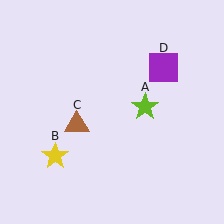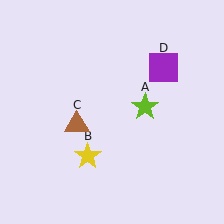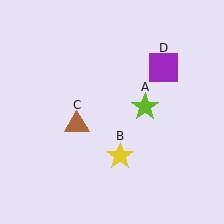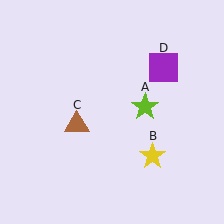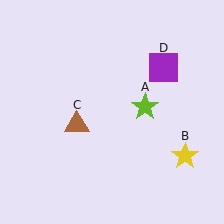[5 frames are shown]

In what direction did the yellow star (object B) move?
The yellow star (object B) moved right.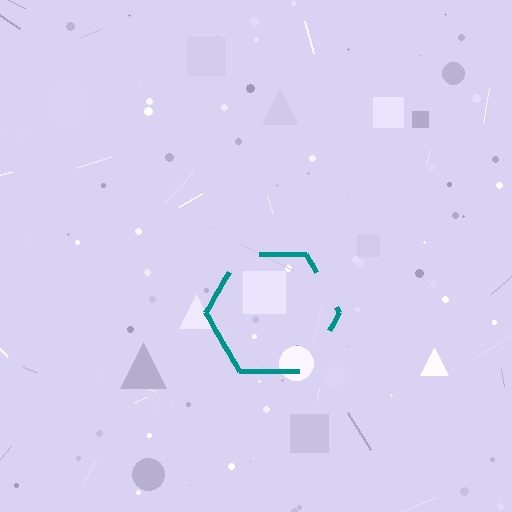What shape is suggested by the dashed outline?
The dashed outline suggests a hexagon.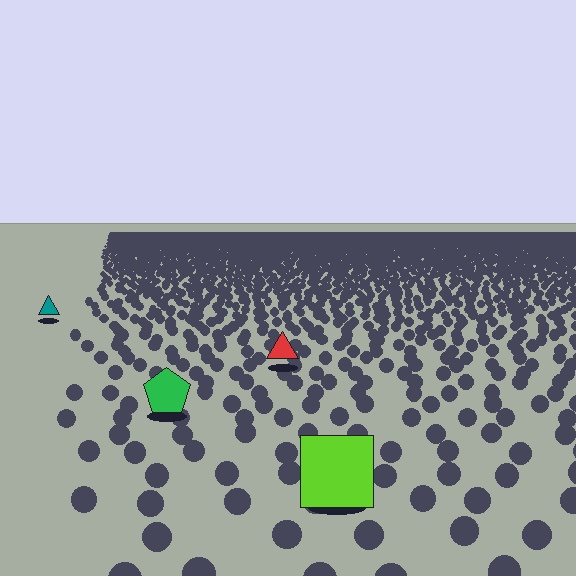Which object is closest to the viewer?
The lime square is closest. The texture marks near it are larger and more spread out.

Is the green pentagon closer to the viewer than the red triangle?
Yes. The green pentagon is closer — you can tell from the texture gradient: the ground texture is coarser near it.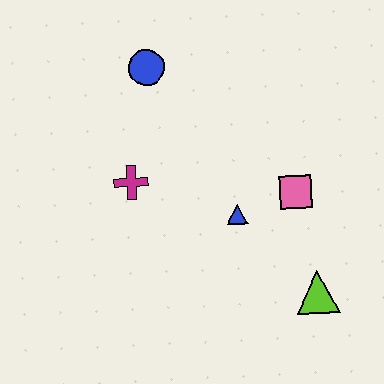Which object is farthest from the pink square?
The blue circle is farthest from the pink square.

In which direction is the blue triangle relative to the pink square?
The blue triangle is to the left of the pink square.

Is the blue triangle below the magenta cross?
Yes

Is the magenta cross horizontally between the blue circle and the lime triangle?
No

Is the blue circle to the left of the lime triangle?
Yes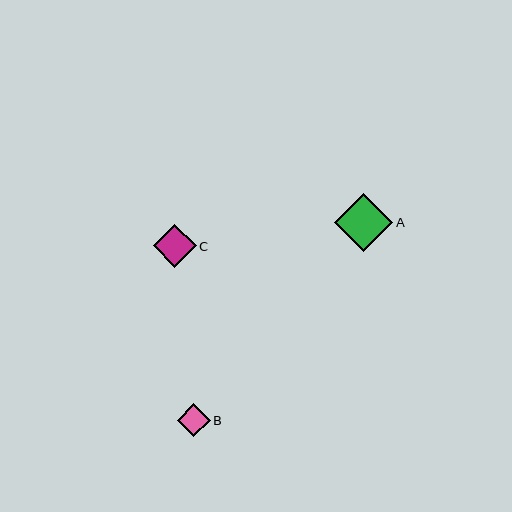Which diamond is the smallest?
Diamond B is the smallest with a size of approximately 33 pixels.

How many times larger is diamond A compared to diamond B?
Diamond A is approximately 1.8 times the size of diamond B.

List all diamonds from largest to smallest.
From largest to smallest: A, C, B.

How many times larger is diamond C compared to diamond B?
Diamond C is approximately 1.3 times the size of diamond B.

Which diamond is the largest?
Diamond A is the largest with a size of approximately 58 pixels.